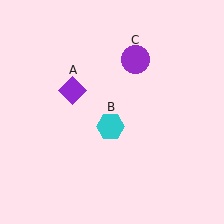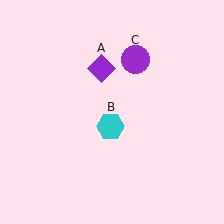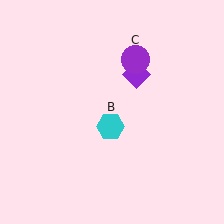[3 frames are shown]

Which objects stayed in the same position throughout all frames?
Cyan hexagon (object B) and purple circle (object C) remained stationary.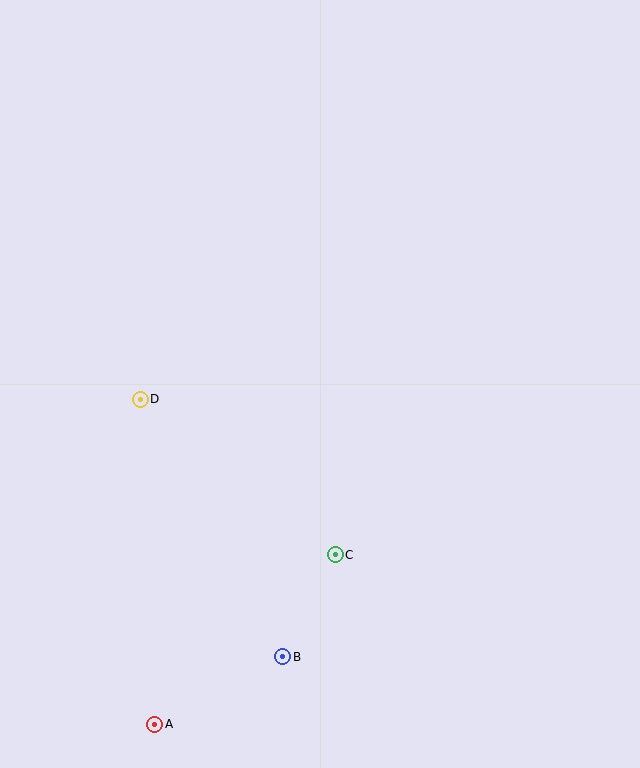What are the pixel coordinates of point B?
Point B is at (283, 657).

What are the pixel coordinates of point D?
Point D is at (140, 399).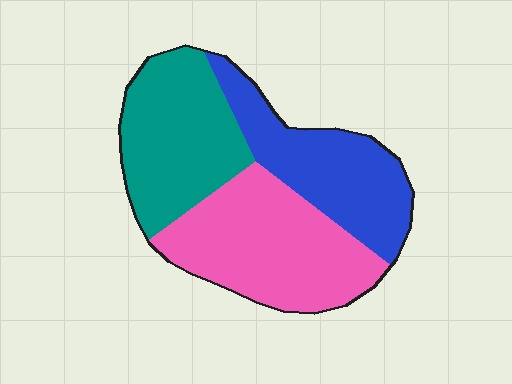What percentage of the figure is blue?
Blue covers about 30% of the figure.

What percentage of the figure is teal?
Teal covers around 30% of the figure.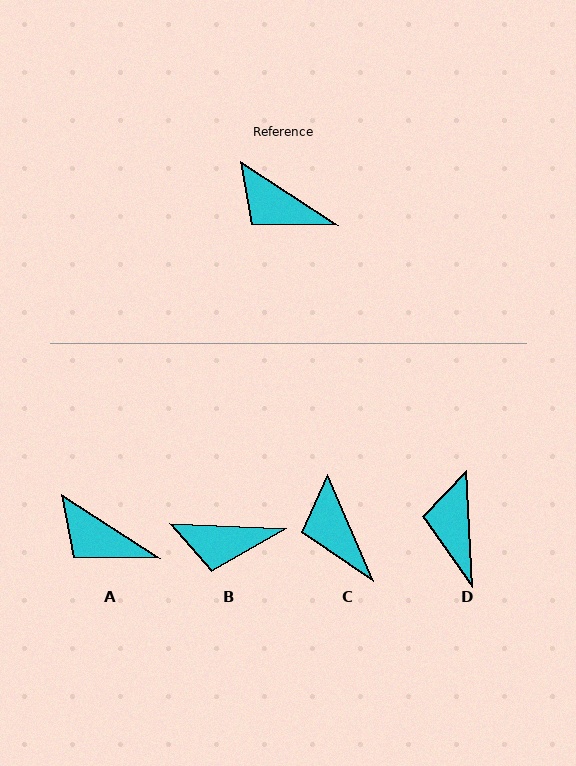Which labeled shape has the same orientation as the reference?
A.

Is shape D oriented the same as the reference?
No, it is off by about 54 degrees.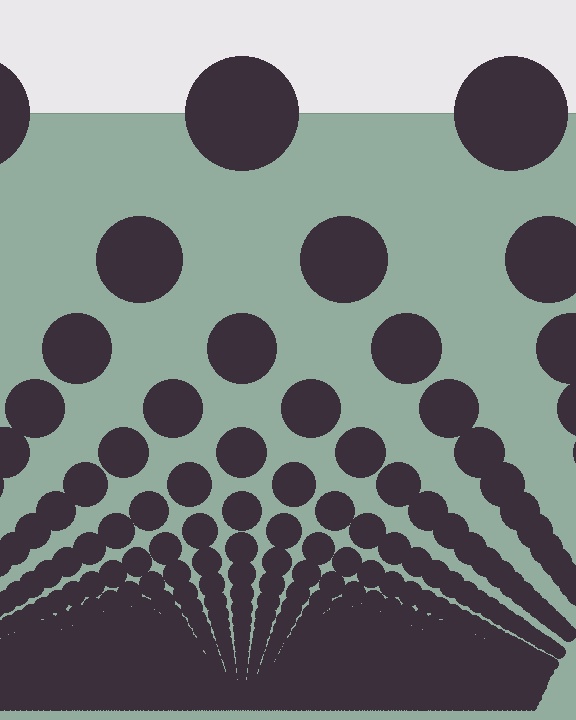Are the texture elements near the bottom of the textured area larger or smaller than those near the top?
Smaller. The gradient is inverted — elements near the bottom are smaller and denser.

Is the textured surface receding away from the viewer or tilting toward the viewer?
The surface appears to tilt toward the viewer. Texture elements get larger and sparser toward the top.